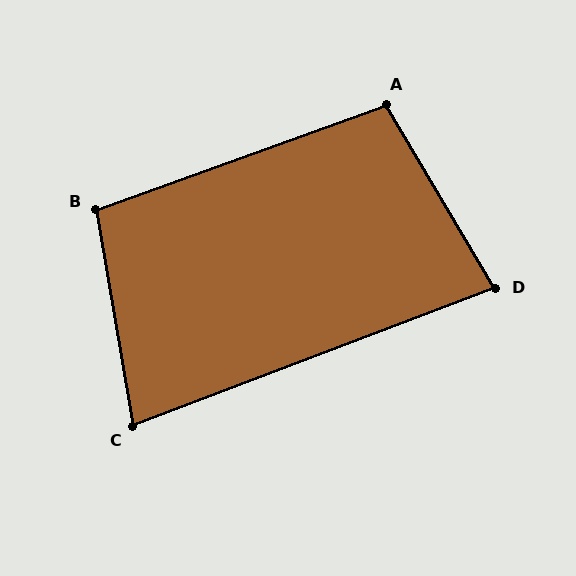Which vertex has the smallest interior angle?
C, at approximately 79 degrees.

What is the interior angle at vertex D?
Approximately 80 degrees (acute).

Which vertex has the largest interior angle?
A, at approximately 101 degrees.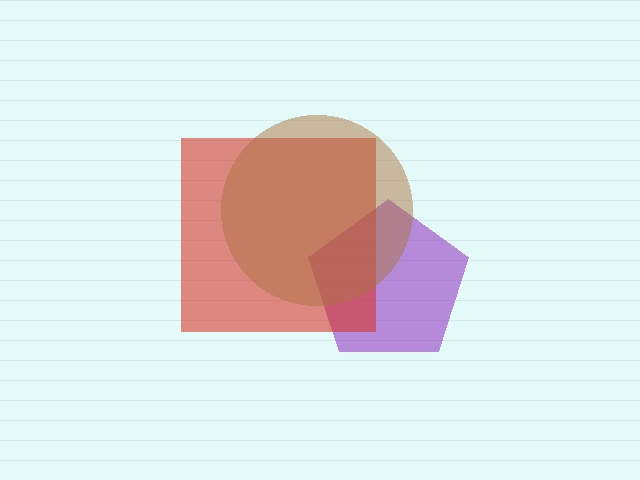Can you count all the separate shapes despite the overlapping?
Yes, there are 3 separate shapes.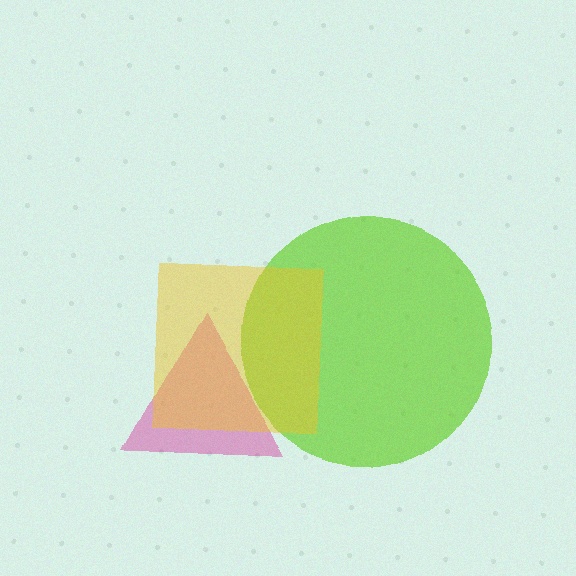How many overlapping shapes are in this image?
There are 3 overlapping shapes in the image.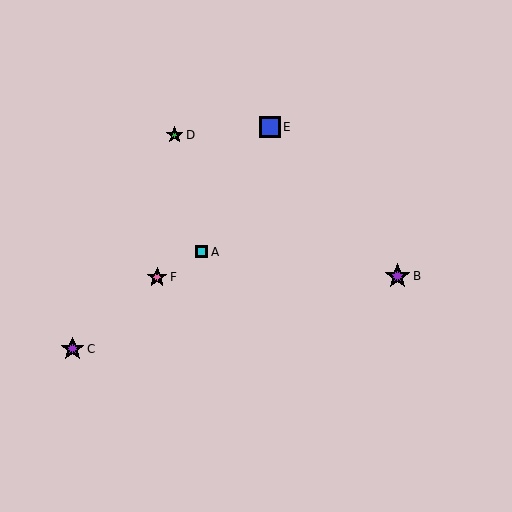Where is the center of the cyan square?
The center of the cyan square is at (202, 252).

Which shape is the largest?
The purple star (labeled B) is the largest.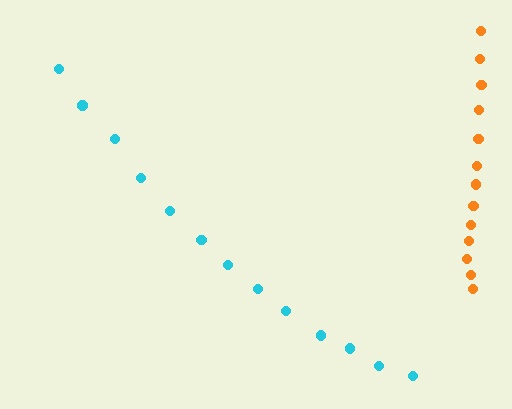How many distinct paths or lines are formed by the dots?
There are 2 distinct paths.